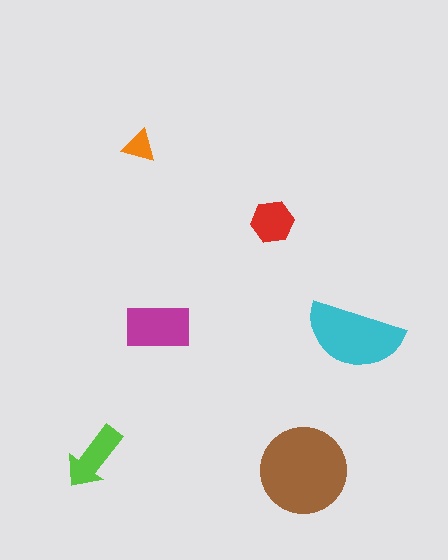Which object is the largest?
The brown circle.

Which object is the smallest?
The orange triangle.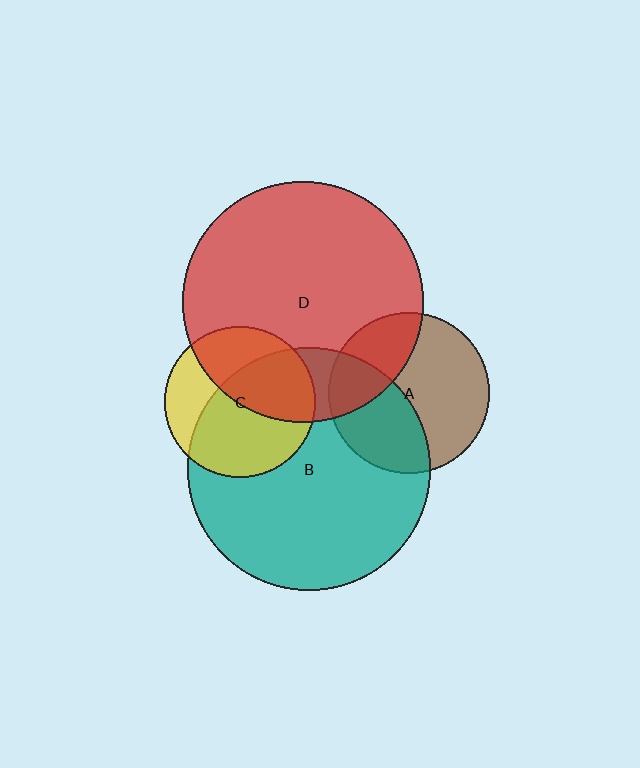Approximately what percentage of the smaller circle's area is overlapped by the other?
Approximately 45%.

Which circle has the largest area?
Circle B (teal).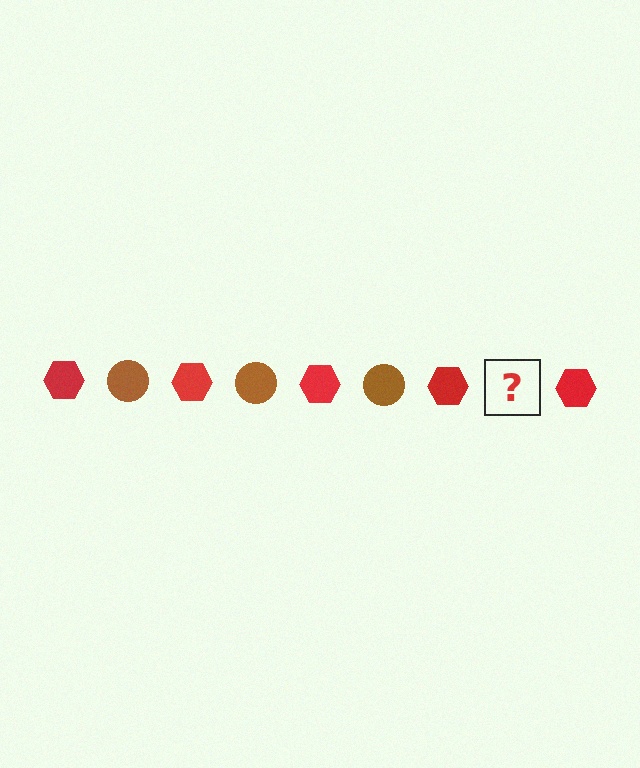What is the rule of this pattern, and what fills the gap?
The rule is that the pattern alternates between red hexagon and brown circle. The gap should be filled with a brown circle.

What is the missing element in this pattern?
The missing element is a brown circle.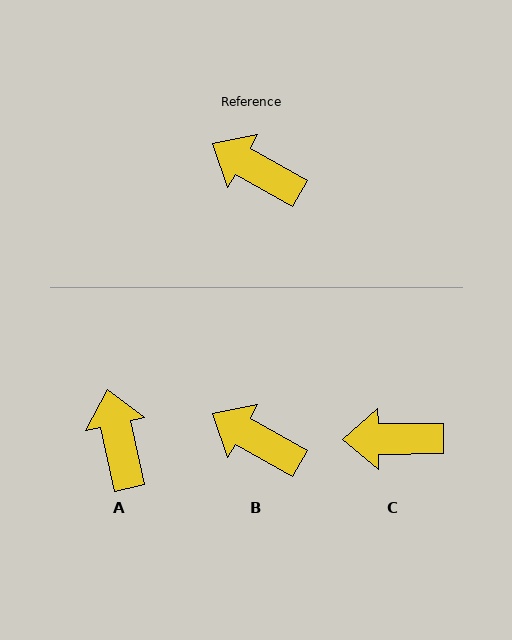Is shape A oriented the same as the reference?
No, it is off by about 48 degrees.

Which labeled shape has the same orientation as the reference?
B.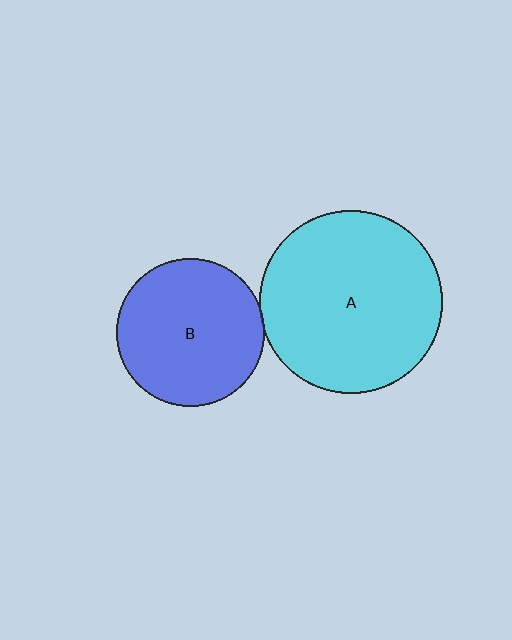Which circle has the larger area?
Circle A (cyan).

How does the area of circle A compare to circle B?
Approximately 1.5 times.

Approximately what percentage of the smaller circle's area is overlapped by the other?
Approximately 5%.